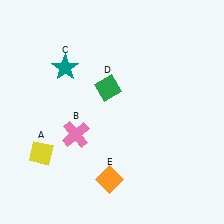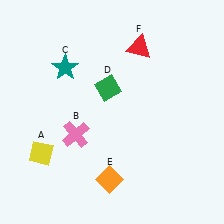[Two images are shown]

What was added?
A red triangle (F) was added in Image 2.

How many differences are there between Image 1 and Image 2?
There is 1 difference between the two images.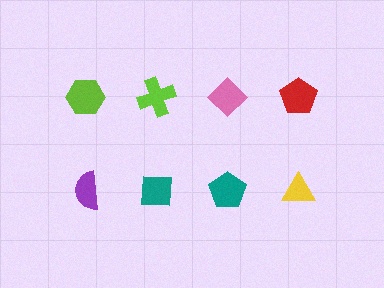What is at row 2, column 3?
A teal pentagon.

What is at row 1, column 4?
A red pentagon.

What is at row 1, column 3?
A pink diamond.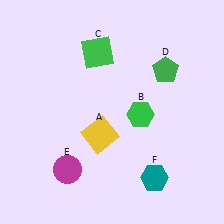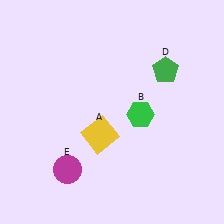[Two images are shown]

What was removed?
The green square (C), the teal hexagon (F) were removed in Image 2.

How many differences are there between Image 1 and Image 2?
There are 2 differences between the two images.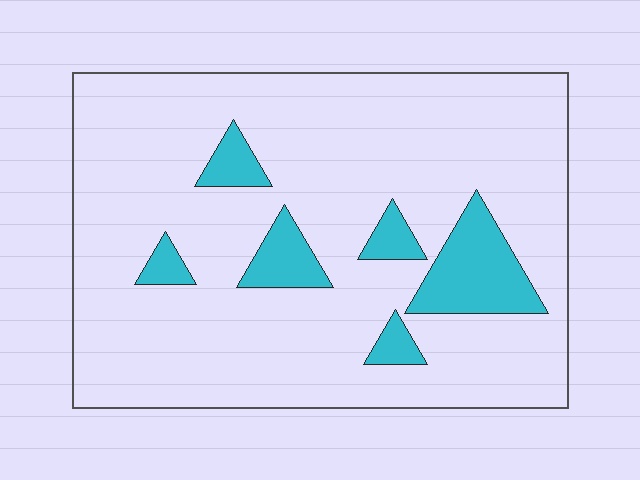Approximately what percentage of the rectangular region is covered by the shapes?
Approximately 15%.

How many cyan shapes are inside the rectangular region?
6.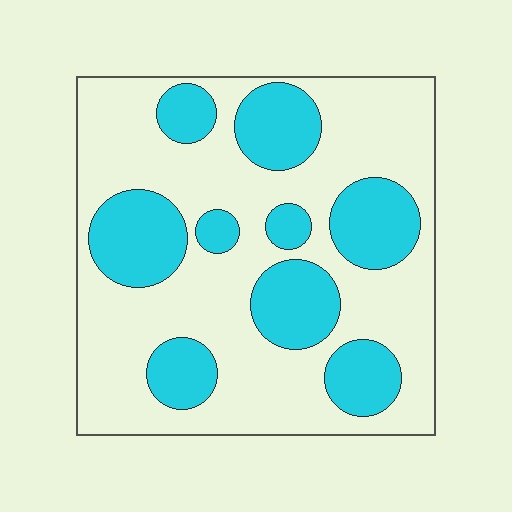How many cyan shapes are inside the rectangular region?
9.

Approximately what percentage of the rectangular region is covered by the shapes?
Approximately 35%.